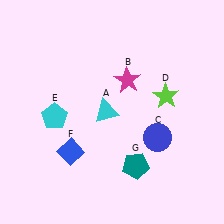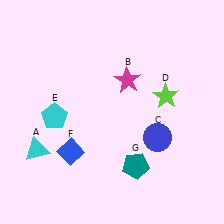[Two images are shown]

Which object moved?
The cyan triangle (A) moved left.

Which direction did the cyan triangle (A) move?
The cyan triangle (A) moved left.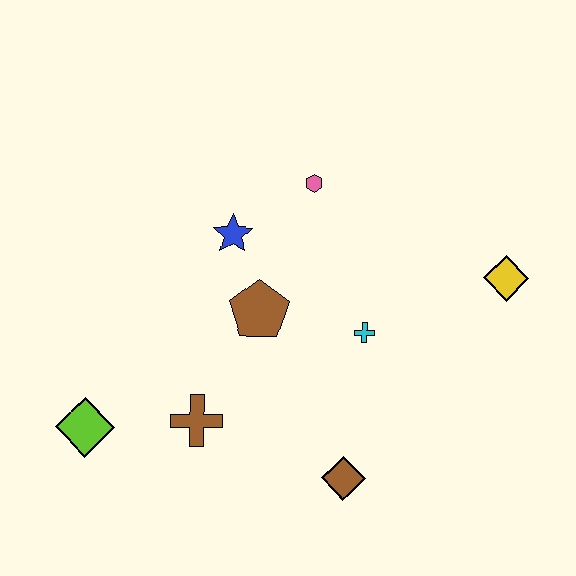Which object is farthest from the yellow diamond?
The lime diamond is farthest from the yellow diamond.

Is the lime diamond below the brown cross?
Yes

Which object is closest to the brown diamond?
The cyan cross is closest to the brown diamond.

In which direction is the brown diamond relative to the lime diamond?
The brown diamond is to the right of the lime diamond.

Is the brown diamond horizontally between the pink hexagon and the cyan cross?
Yes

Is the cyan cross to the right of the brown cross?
Yes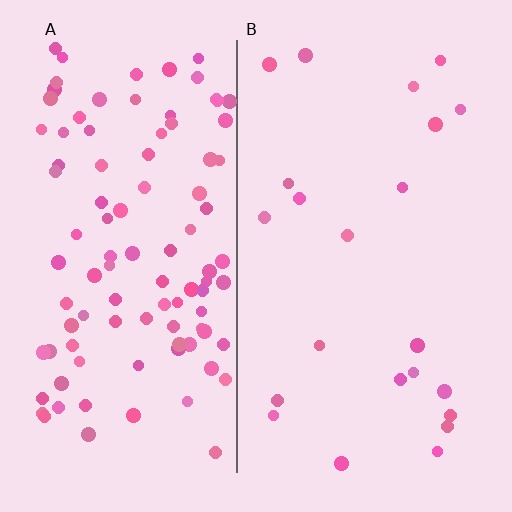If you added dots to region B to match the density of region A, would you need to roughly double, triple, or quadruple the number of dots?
Approximately quadruple.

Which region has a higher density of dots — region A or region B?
A (the left).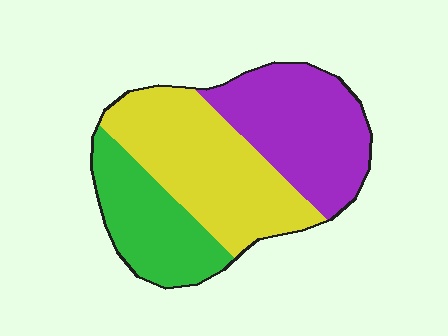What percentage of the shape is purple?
Purple covers roughly 35% of the shape.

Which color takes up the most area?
Yellow, at roughly 40%.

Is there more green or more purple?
Purple.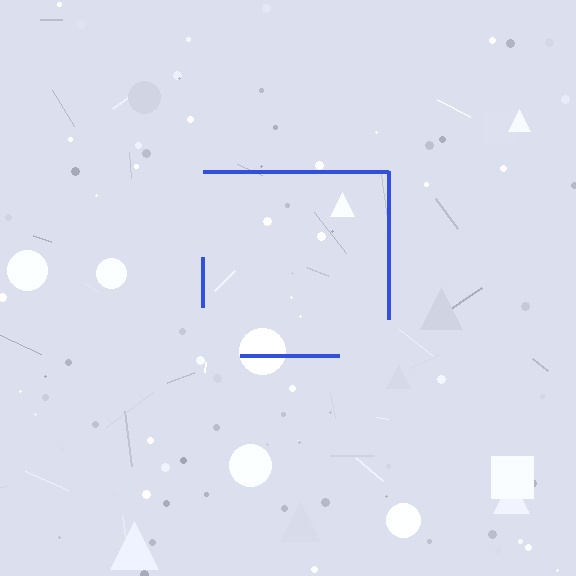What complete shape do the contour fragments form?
The contour fragments form a square.